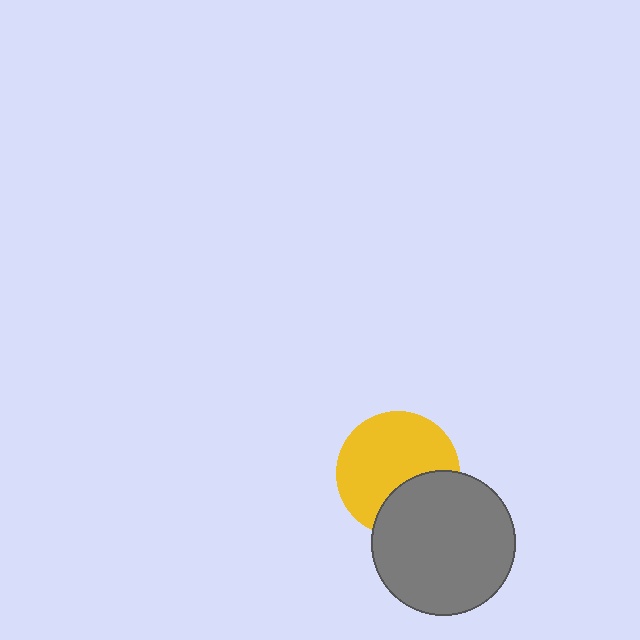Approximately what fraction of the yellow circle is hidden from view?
Roughly 32% of the yellow circle is hidden behind the gray circle.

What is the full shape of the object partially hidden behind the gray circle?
The partially hidden object is a yellow circle.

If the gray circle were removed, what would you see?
You would see the complete yellow circle.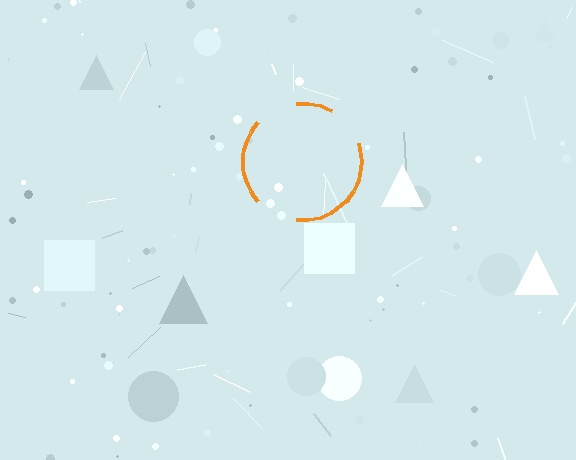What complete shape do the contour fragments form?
The contour fragments form a circle.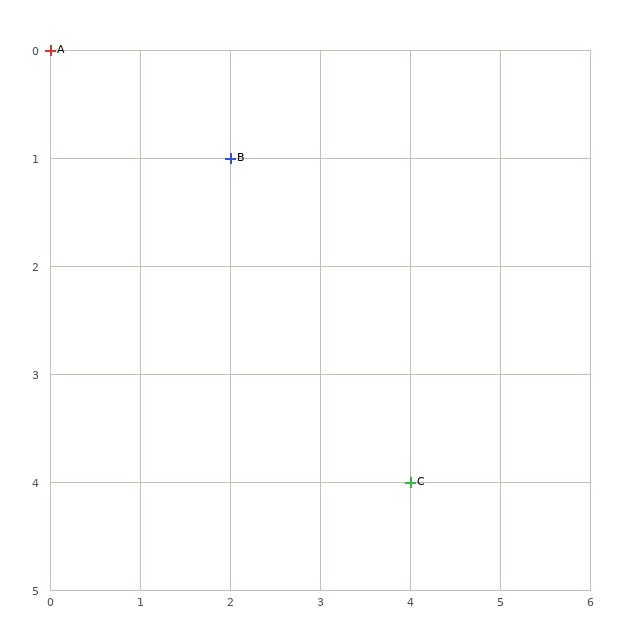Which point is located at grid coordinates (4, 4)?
Point C is at (4, 4).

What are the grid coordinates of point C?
Point C is at grid coordinates (4, 4).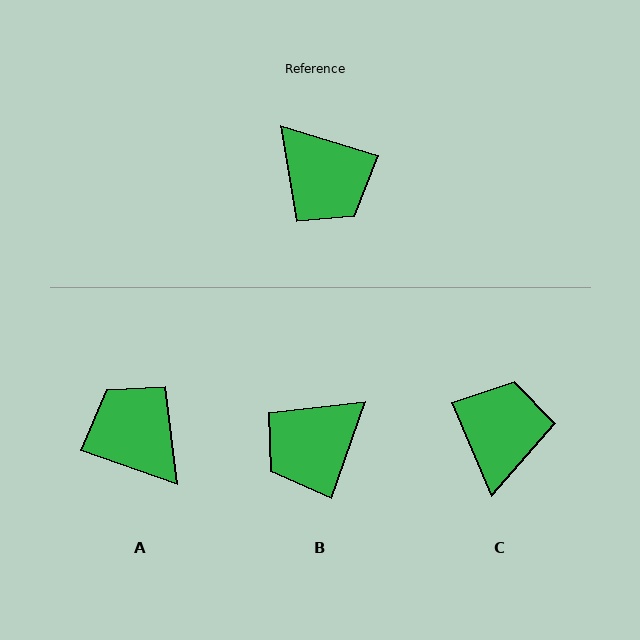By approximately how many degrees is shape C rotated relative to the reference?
Approximately 130 degrees counter-clockwise.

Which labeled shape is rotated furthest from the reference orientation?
A, about 178 degrees away.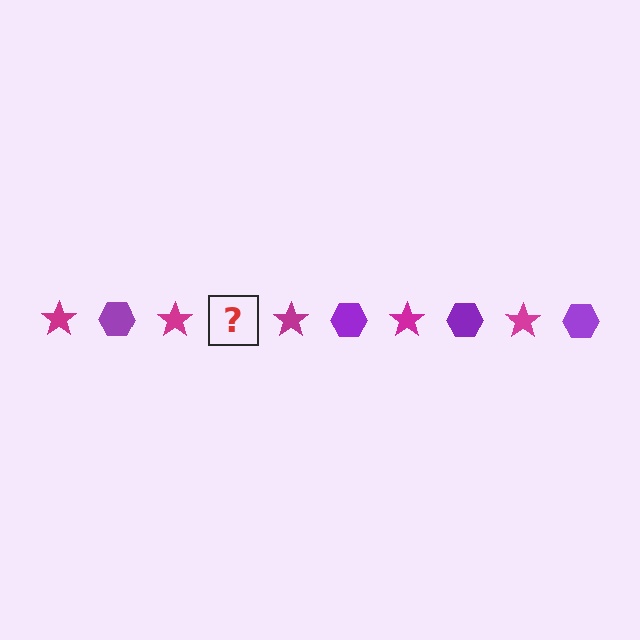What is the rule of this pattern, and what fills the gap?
The rule is that the pattern alternates between magenta star and purple hexagon. The gap should be filled with a purple hexagon.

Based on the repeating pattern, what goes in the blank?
The blank should be a purple hexagon.